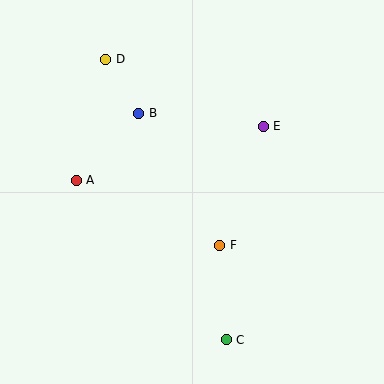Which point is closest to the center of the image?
Point F at (220, 245) is closest to the center.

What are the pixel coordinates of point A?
Point A is at (76, 180).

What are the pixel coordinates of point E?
Point E is at (263, 126).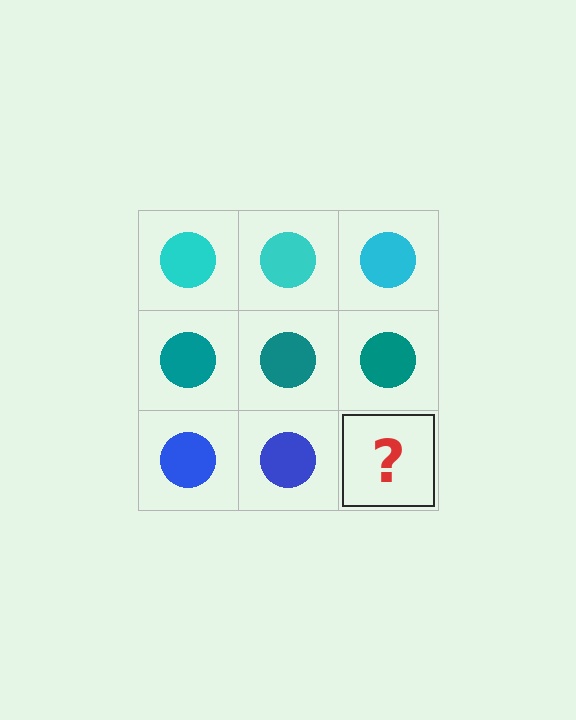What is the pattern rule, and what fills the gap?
The rule is that each row has a consistent color. The gap should be filled with a blue circle.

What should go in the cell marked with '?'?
The missing cell should contain a blue circle.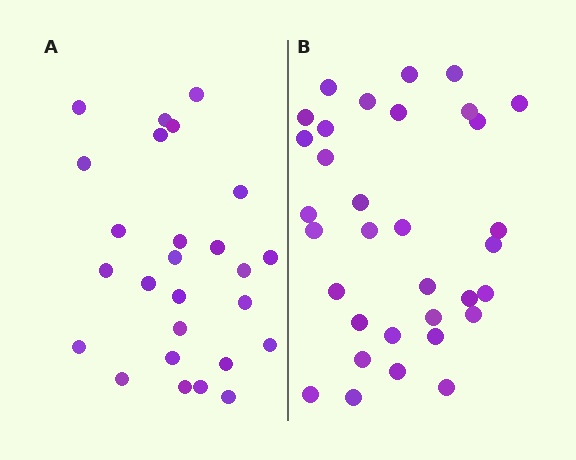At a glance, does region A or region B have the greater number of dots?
Region B (the right region) has more dots.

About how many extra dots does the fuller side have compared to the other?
Region B has roughly 8 or so more dots than region A.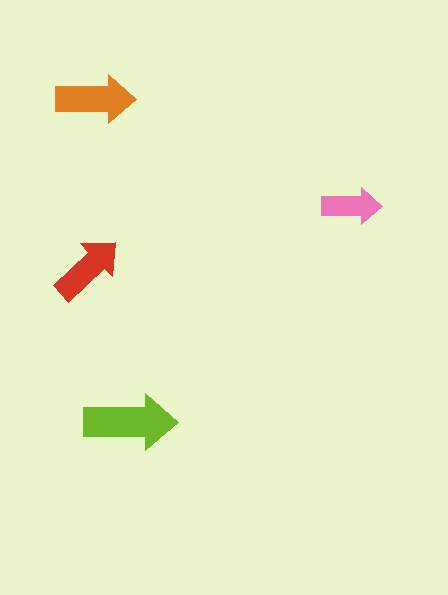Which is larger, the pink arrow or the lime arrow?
The lime one.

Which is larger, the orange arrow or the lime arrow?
The lime one.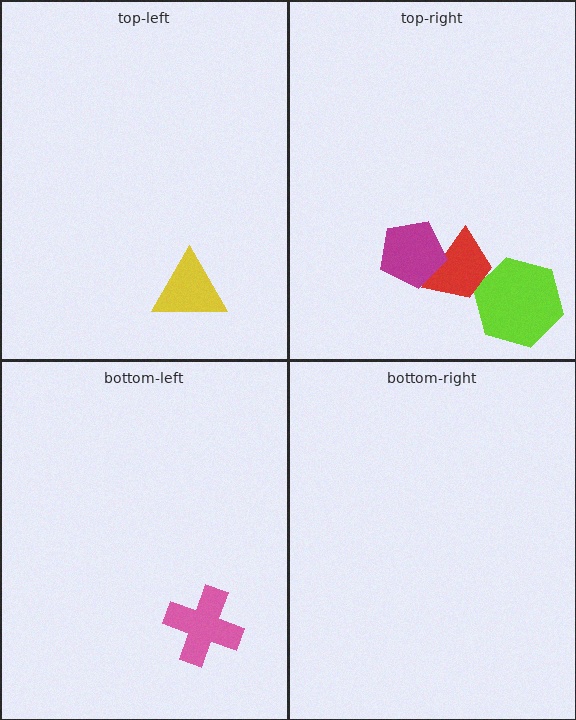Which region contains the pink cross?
The bottom-left region.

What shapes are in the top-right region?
The lime hexagon, the red trapezoid, the magenta pentagon.